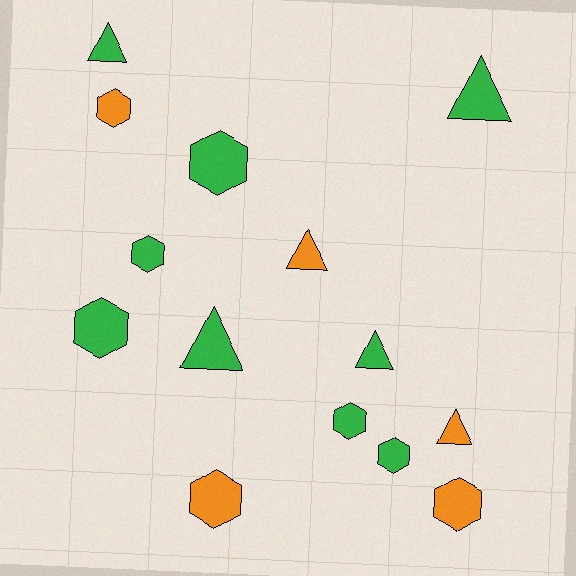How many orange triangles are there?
There are 2 orange triangles.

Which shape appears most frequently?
Hexagon, with 8 objects.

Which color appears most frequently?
Green, with 9 objects.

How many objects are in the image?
There are 14 objects.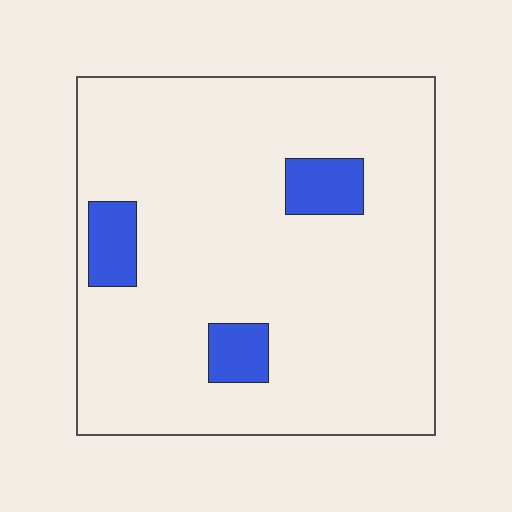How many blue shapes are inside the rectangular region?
3.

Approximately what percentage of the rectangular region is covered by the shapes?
Approximately 10%.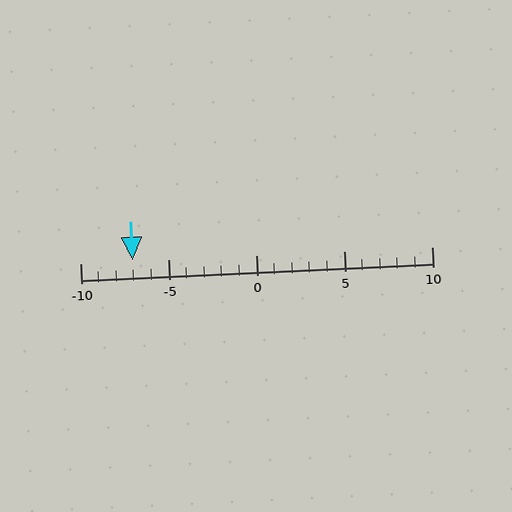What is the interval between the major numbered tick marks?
The major tick marks are spaced 5 units apart.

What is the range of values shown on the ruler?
The ruler shows values from -10 to 10.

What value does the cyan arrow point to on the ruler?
The cyan arrow points to approximately -7.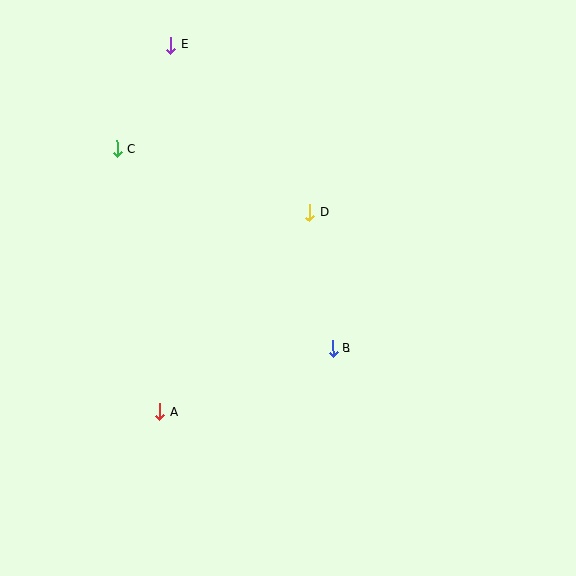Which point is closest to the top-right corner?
Point D is closest to the top-right corner.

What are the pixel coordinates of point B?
Point B is at (333, 348).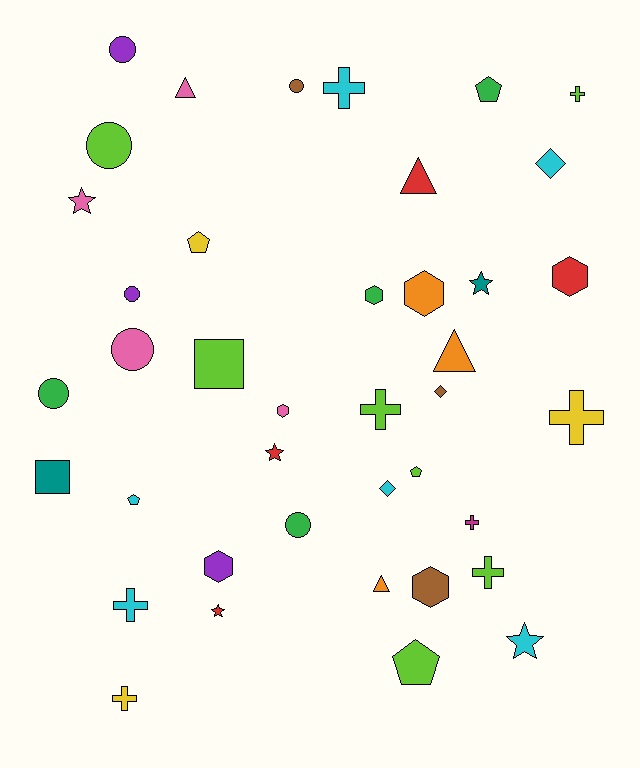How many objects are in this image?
There are 40 objects.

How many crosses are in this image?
There are 8 crosses.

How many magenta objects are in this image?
There is 1 magenta object.